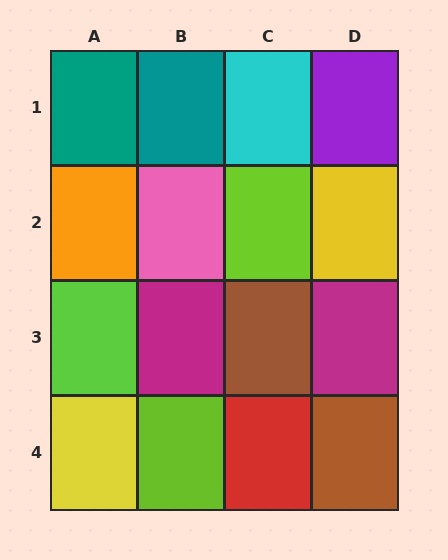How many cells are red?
1 cell is red.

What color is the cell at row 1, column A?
Teal.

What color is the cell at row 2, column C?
Lime.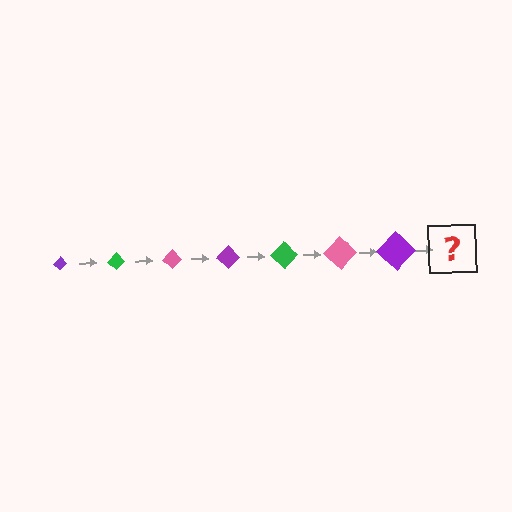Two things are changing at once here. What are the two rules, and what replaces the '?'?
The two rules are that the diamond grows larger each step and the color cycles through purple, green, and pink. The '?' should be a green diamond, larger than the previous one.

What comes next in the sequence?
The next element should be a green diamond, larger than the previous one.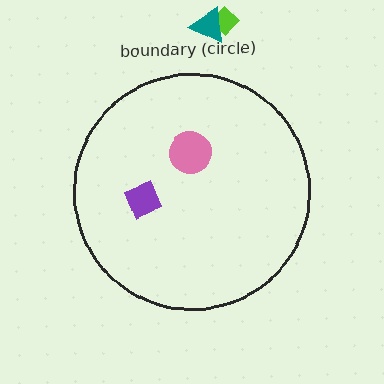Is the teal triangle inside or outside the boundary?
Outside.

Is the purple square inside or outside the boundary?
Inside.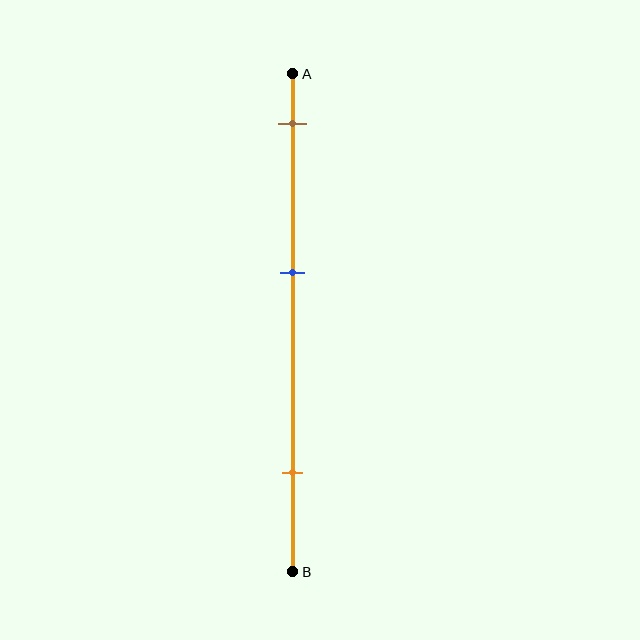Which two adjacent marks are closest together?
The brown and blue marks are the closest adjacent pair.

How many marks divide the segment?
There are 3 marks dividing the segment.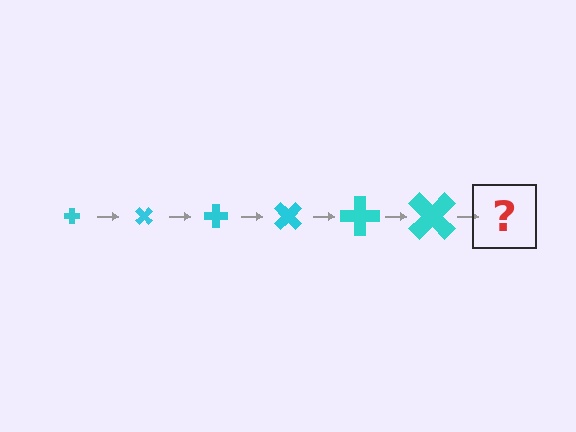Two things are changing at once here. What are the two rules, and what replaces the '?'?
The two rules are that the cross grows larger each step and it rotates 45 degrees each step. The '?' should be a cross, larger than the previous one and rotated 270 degrees from the start.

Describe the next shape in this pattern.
It should be a cross, larger than the previous one and rotated 270 degrees from the start.